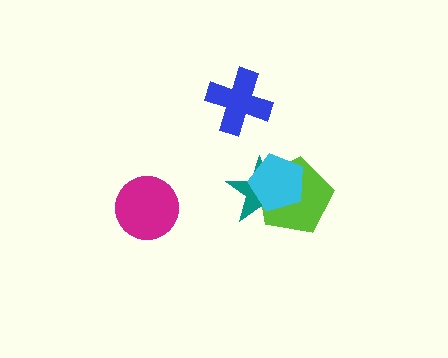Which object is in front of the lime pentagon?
The cyan pentagon is in front of the lime pentagon.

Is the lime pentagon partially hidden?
Yes, it is partially covered by another shape.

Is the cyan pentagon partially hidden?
No, no other shape covers it.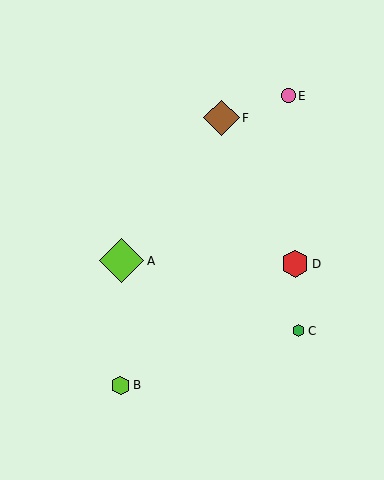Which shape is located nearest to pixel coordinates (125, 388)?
The lime hexagon (labeled B) at (121, 385) is nearest to that location.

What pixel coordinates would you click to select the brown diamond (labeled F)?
Click at (221, 118) to select the brown diamond F.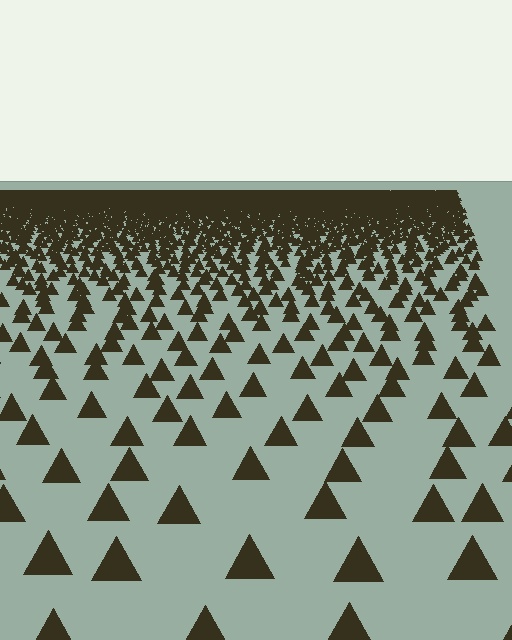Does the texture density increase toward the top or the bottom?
Density increases toward the top.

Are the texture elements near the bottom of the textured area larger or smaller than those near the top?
Larger. Near the bottom, elements are closer to the viewer and appear at a bigger on-screen size.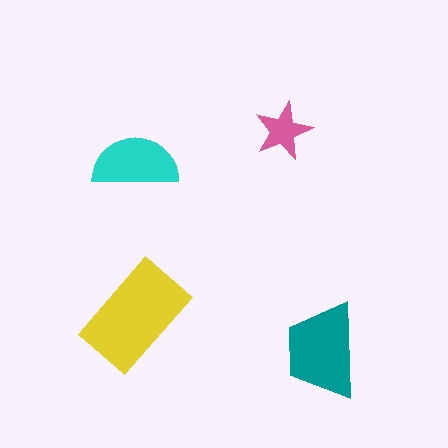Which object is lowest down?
The teal trapezoid is bottommost.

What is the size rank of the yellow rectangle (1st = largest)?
1st.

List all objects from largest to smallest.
The yellow rectangle, the teal trapezoid, the cyan semicircle, the pink star.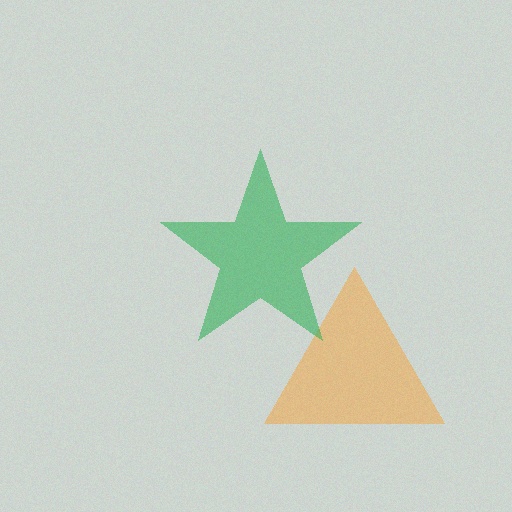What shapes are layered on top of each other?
The layered shapes are: an orange triangle, a green star.